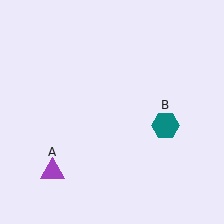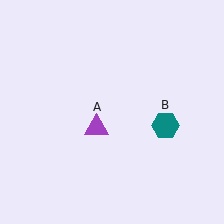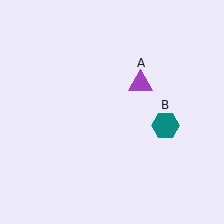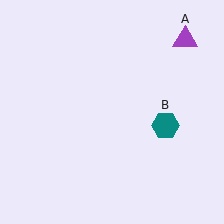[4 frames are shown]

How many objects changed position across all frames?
1 object changed position: purple triangle (object A).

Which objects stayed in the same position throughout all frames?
Teal hexagon (object B) remained stationary.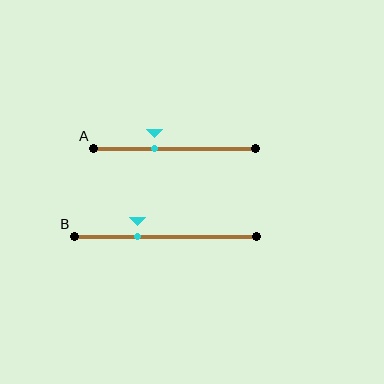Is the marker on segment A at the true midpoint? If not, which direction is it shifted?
No, the marker on segment A is shifted to the left by about 13% of the segment length.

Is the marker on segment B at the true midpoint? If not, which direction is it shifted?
No, the marker on segment B is shifted to the left by about 15% of the segment length.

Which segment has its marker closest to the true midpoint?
Segment A has its marker closest to the true midpoint.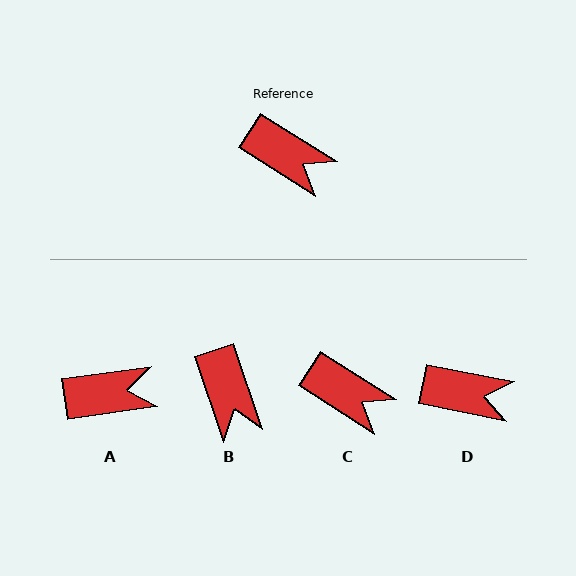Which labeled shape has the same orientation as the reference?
C.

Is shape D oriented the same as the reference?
No, it is off by about 21 degrees.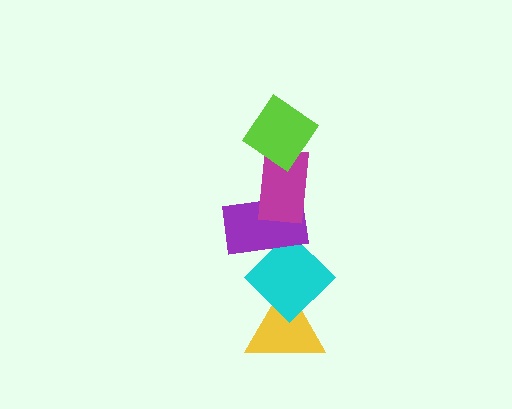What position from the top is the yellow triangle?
The yellow triangle is 5th from the top.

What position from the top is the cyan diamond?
The cyan diamond is 4th from the top.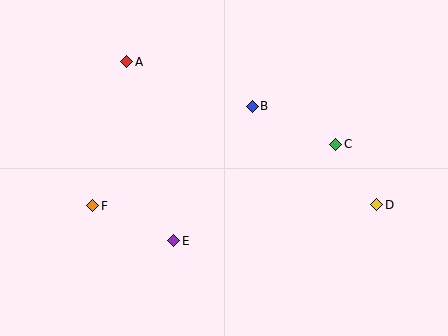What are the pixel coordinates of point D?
Point D is at (377, 205).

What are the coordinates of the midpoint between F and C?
The midpoint between F and C is at (214, 175).